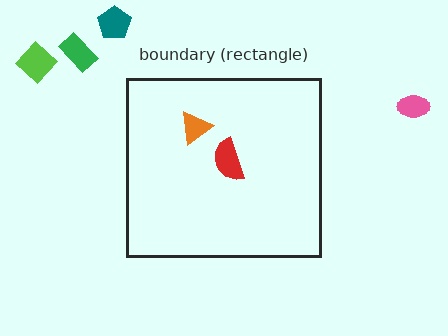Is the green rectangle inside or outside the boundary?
Outside.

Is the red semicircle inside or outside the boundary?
Inside.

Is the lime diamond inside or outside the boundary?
Outside.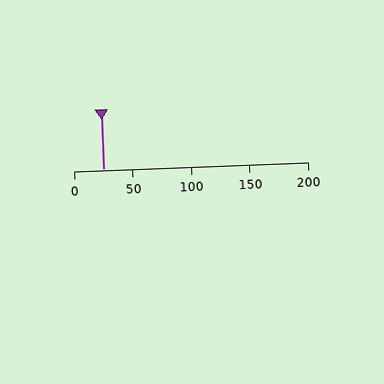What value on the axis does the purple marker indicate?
The marker indicates approximately 25.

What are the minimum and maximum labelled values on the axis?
The axis runs from 0 to 200.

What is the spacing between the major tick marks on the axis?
The major ticks are spaced 50 apart.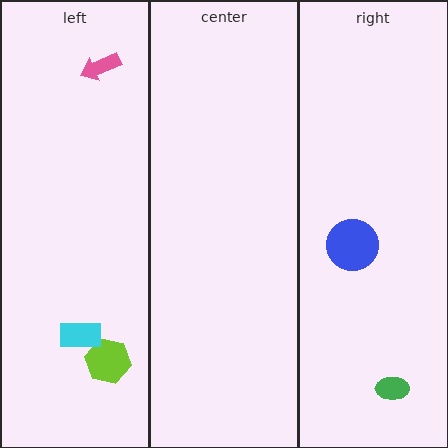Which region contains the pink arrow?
The left region.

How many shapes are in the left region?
3.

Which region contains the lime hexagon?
The left region.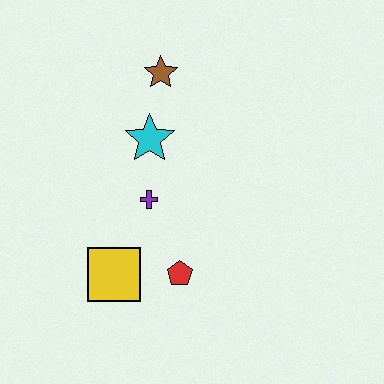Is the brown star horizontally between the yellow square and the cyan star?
No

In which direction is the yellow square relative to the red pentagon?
The yellow square is to the left of the red pentagon.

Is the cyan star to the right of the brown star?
No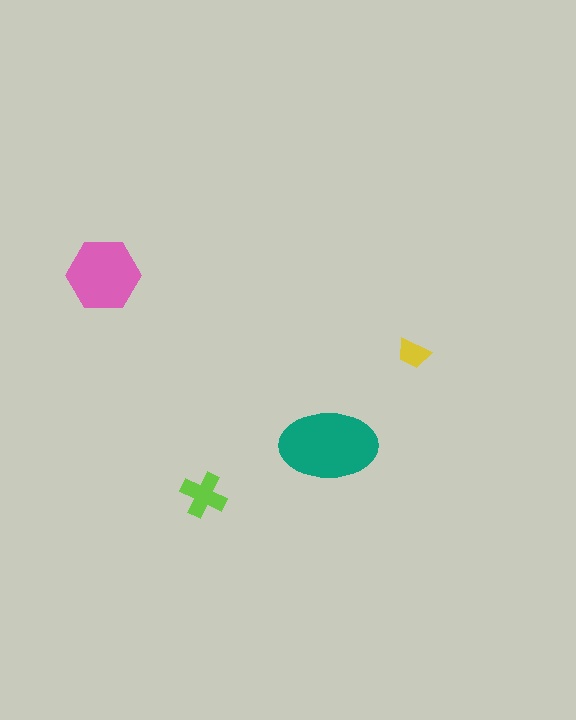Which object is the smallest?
The yellow trapezoid.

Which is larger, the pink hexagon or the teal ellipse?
The teal ellipse.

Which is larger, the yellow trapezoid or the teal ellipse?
The teal ellipse.